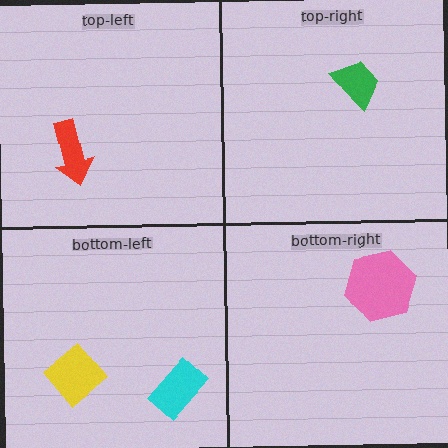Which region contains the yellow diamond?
The bottom-left region.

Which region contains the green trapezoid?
The top-right region.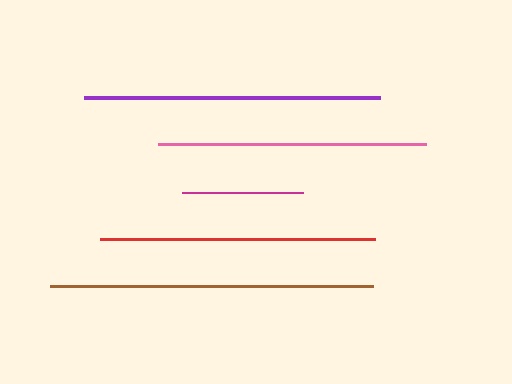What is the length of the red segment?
The red segment is approximately 275 pixels long.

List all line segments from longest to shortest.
From longest to shortest: brown, purple, red, pink, magenta.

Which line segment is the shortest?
The magenta line is the shortest at approximately 121 pixels.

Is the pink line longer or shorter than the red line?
The red line is longer than the pink line.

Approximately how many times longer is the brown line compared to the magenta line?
The brown line is approximately 2.7 times the length of the magenta line.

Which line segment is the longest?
The brown line is the longest at approximately 323 pixels.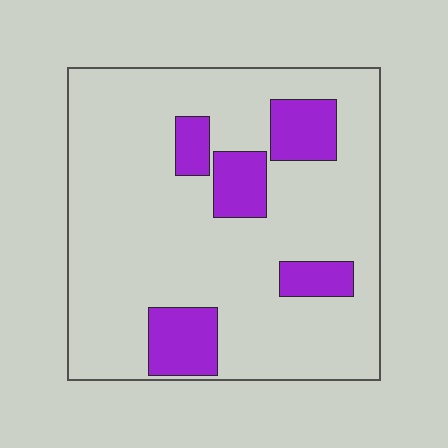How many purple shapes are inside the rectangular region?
5.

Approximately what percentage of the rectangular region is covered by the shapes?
Approximately 20%.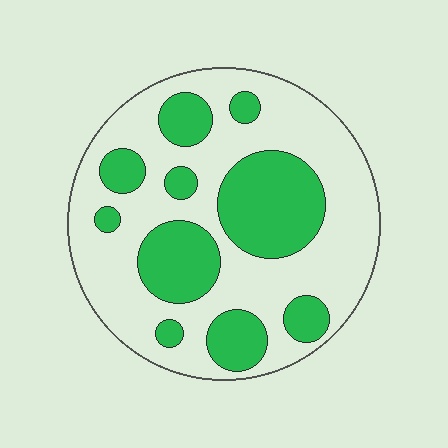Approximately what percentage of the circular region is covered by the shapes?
Approximately 35%.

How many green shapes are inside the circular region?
10.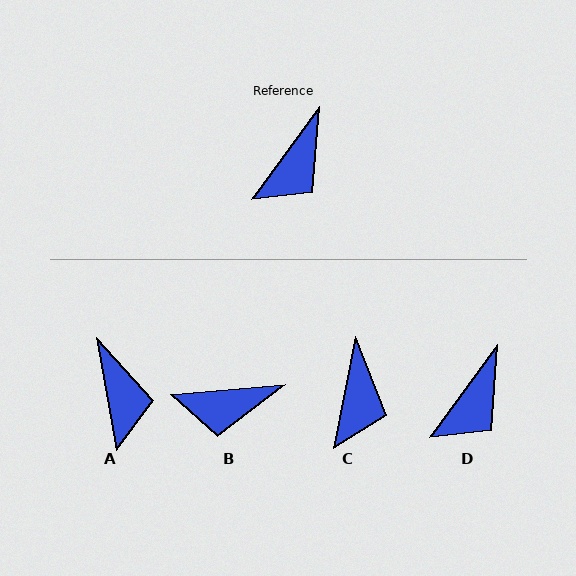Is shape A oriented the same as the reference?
No, it is off by about 47 degrees.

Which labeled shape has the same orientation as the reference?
D.